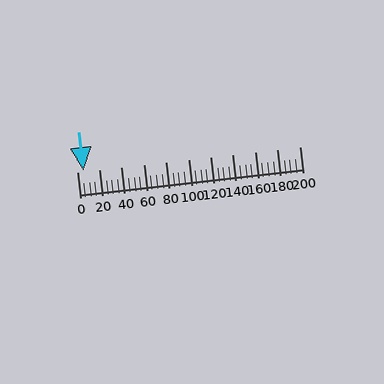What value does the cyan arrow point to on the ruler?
The cyan arrow points to approximately 6.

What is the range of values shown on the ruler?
The ruler shows values from 0 to 200.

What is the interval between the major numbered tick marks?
The major tick marks are spaced 20 units apart.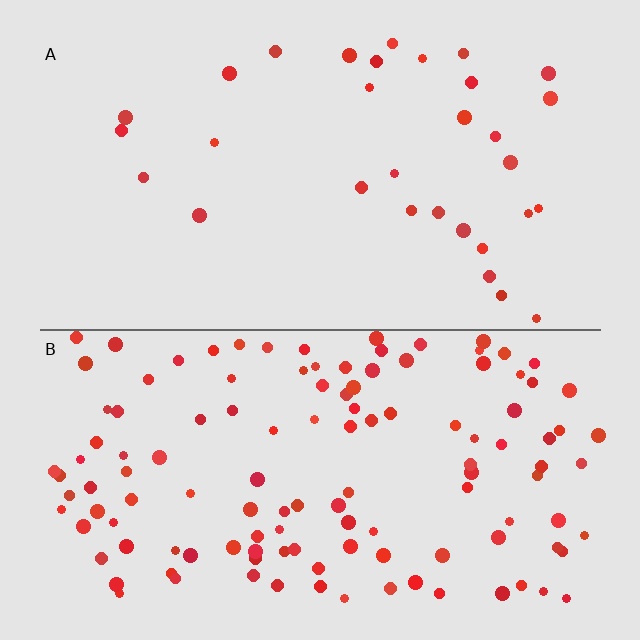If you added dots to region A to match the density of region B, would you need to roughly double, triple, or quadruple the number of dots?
Approximately quadruple.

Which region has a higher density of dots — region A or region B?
B (the bottom).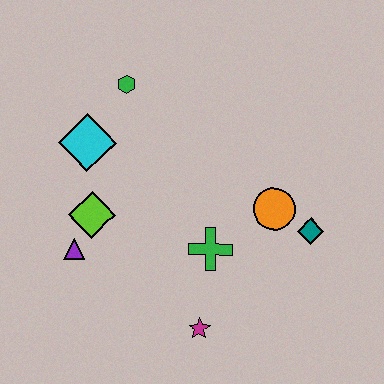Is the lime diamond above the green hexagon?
No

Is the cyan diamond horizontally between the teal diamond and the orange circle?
No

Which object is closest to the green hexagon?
The cyan diamond is closest to the green hexagon.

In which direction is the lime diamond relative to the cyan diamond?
The lime diamond is below the cyan diamond.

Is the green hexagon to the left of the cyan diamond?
No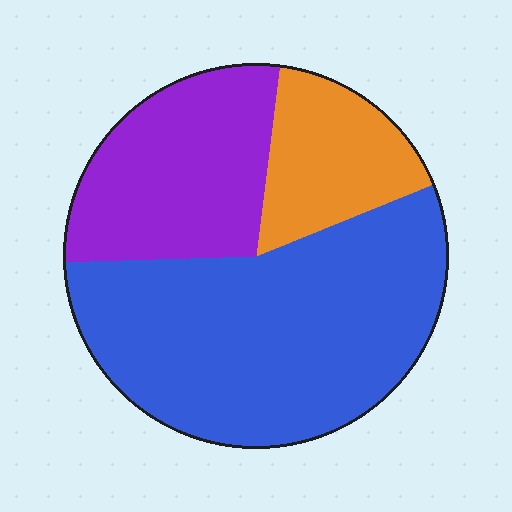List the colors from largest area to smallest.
From largest to smallest: blue, purple, orange.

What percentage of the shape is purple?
Purple takes up between a quarter and a half of the shape.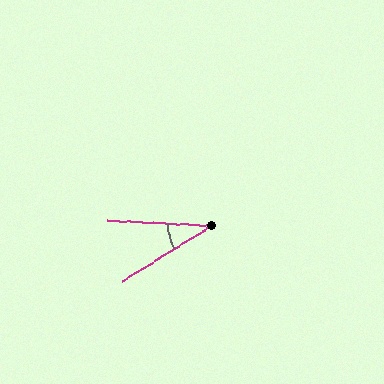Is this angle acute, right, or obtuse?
It is acute.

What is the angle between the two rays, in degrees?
Approximately 35 degrees.